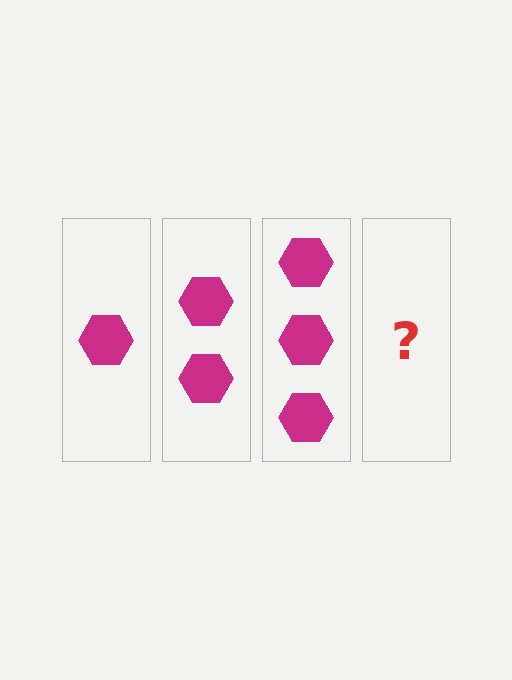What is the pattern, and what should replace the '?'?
The pattern is that each step adds one more hexagon. The '?' should be 4 hexagons.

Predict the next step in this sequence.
The next step is 4 hexagons.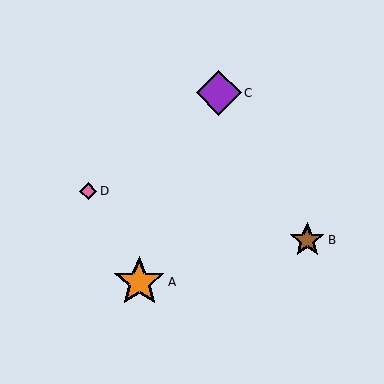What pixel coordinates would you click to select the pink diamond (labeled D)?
Click at (88, 191) to select the pink diamond D.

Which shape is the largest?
The orange star (labeled A) is the largest.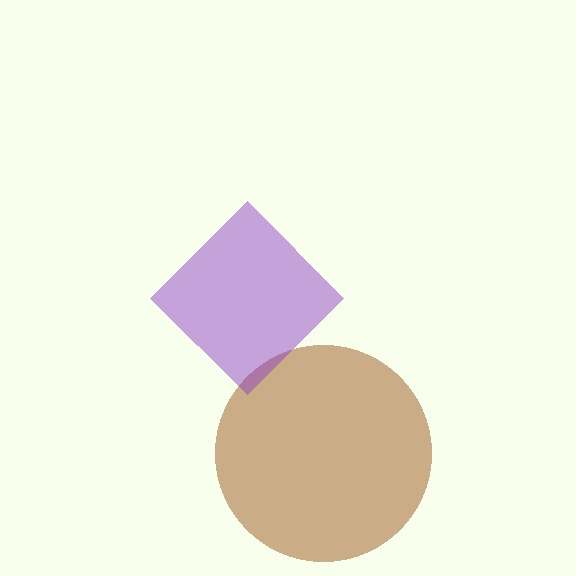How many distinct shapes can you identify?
There are 2 distinct shapes: a brown circle, a purple diamond.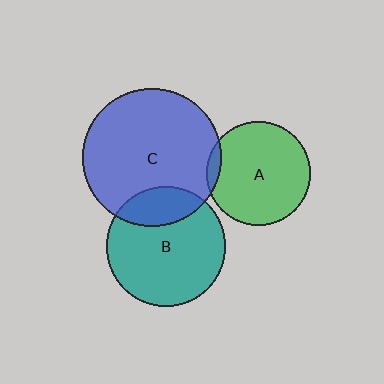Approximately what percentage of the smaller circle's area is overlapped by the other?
Approximately 5%.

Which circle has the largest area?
Circle C (blue).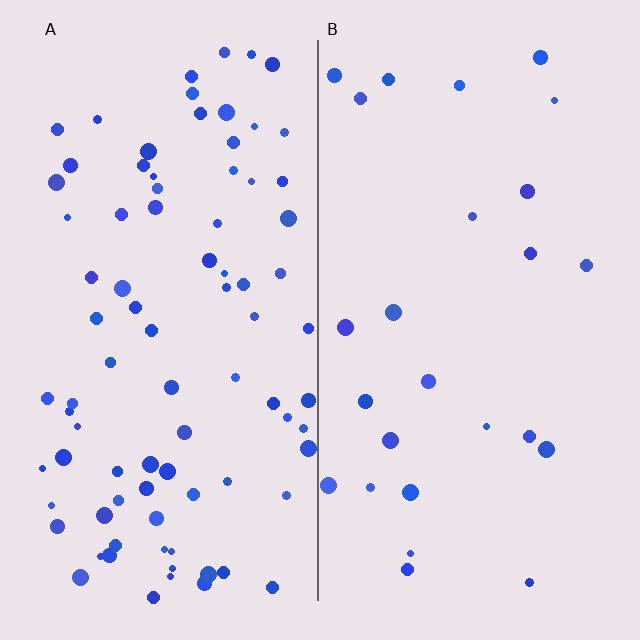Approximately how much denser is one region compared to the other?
Approximately 3.4× — region A over region B.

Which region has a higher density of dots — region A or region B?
A (the left).